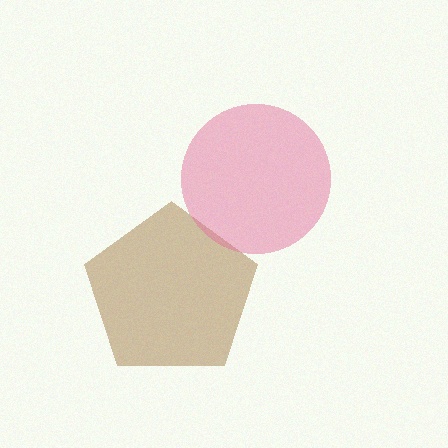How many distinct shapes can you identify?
There are 2 distinct shapes: a brown pentagon, a pink circle.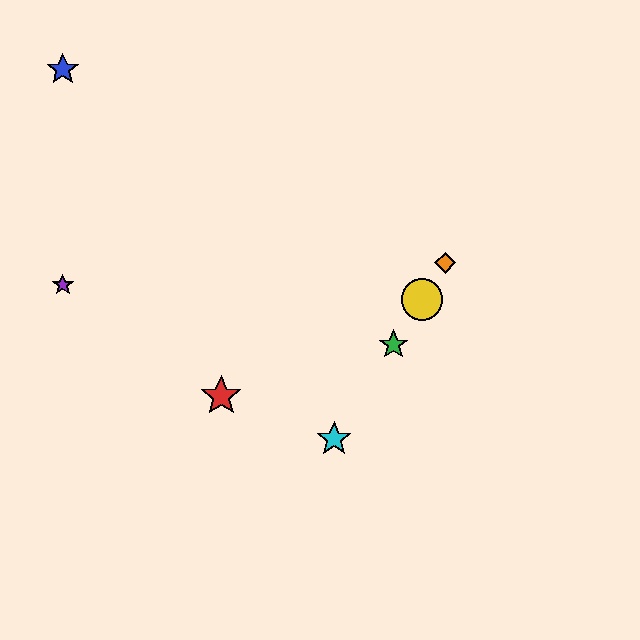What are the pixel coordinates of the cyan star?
The cyan star is at (334, 439).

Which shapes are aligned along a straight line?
The green star, the yellow circle, the orange diamond, the cyan star are aligned along a straight line.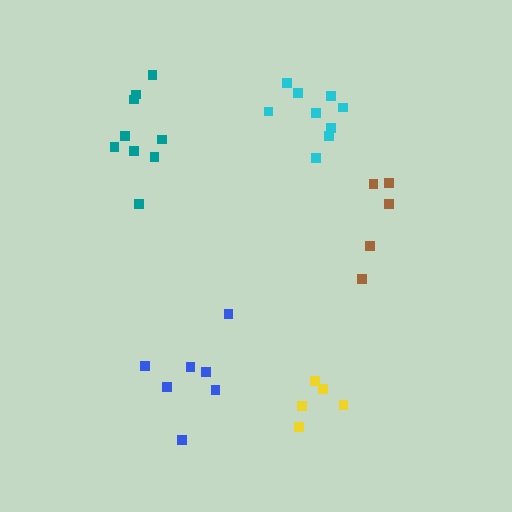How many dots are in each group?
Group 1: 5 dots, Group 2: 5 dots, Group 3: 9 dots, Group 4: 7 dots, Group 5: 9 dots (35 total).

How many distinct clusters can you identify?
There are 5 distinct clusters.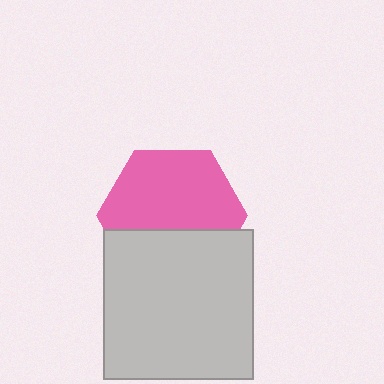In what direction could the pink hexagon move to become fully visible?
The pink hexagon could move up. That would shift it out from behind the light gray square entirely.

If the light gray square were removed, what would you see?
You would see the complete pink hexagon.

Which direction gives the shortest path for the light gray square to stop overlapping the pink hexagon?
Moving down gives the shortest separation.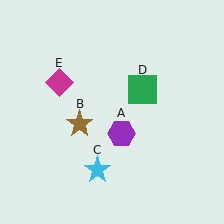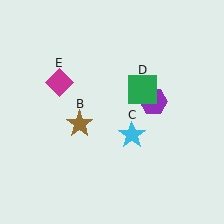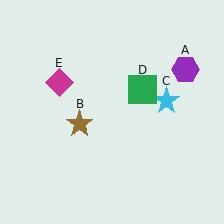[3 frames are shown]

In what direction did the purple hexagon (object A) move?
The purple hexagon (object A) moved up and to the right.